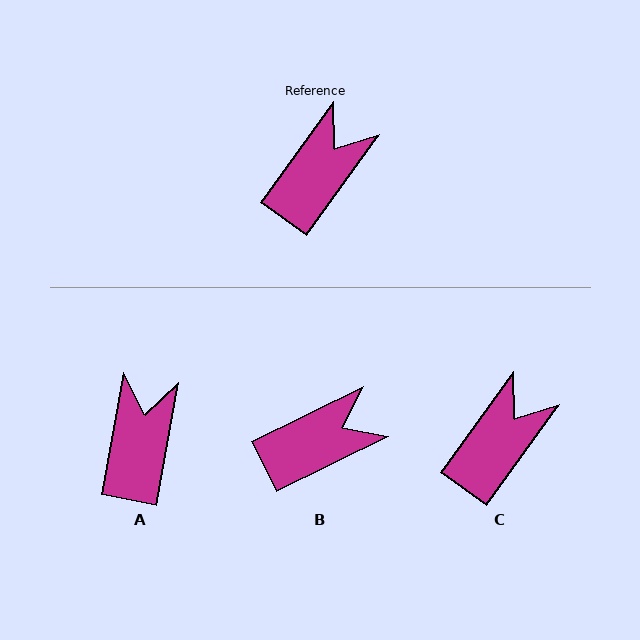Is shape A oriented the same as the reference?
No, it is off by about 25 degrees.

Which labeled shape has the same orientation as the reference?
C.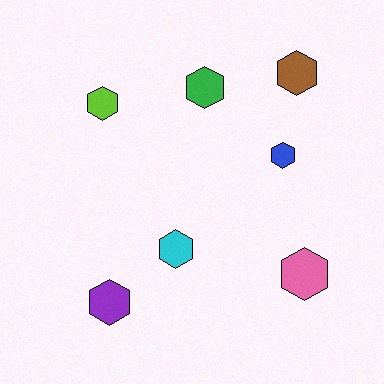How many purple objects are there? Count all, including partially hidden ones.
There is 1 purple object.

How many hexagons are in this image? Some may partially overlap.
There are 7 hexagons.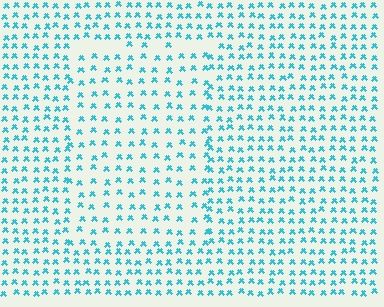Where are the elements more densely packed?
The elements are more densely packed outside the rectangle boundary.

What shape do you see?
I see a rectangle.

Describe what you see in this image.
The image contains small cyan elements arranged at two different densities. A rectangle-shaped region is visible where the elements are less densely packed than the surrounding area.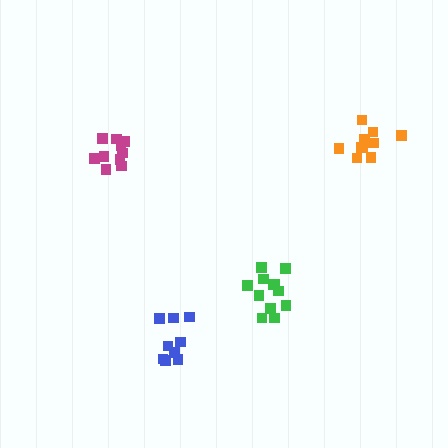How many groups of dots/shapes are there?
There are 4 groups.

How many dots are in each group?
Group 1: 9 dots, Group 2: 11 dots, Group 3: 12 dots, Group 4: 10 dots (42 total).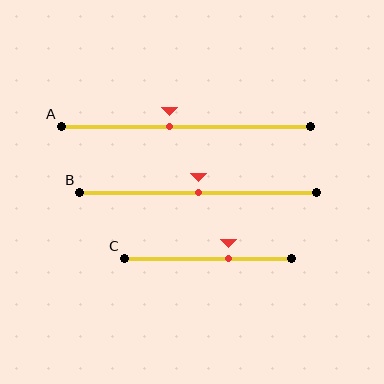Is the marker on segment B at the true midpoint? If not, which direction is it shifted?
Yes, the marker on segment B is at the true midpoint.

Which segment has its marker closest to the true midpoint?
Segment B has its marker closest to the true midpoint.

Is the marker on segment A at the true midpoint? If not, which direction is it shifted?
No, the marker on segment A is shifted to the left by about 6% of the segment length.